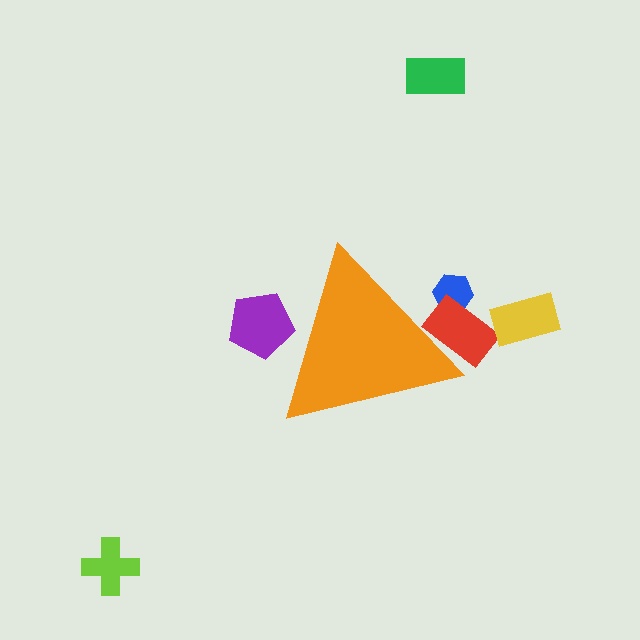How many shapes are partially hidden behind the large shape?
3 shapes are partially hidden.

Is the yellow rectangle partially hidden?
No, the yellow rectangle is fully visible.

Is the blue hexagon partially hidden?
Yes, the blue hexagon is partially hidden behind the orange triangle.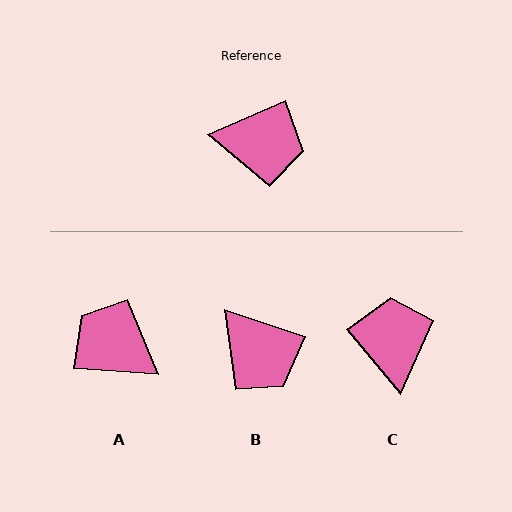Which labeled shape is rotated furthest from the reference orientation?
A, about 153 degrees away.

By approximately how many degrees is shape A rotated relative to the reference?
Approximately 153 degrees counter-clockwise.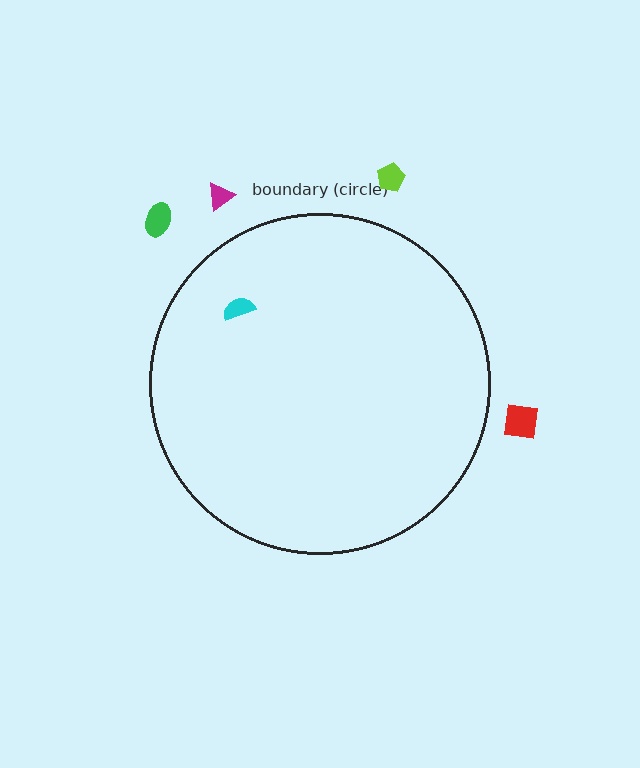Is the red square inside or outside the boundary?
Outside.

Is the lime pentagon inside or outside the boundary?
Outside.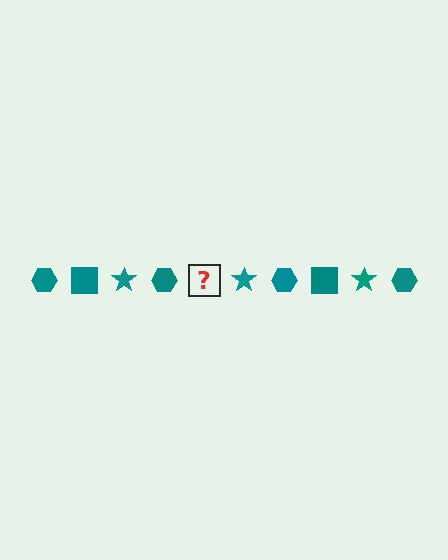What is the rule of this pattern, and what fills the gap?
The rule is that the pattern cycles through hexagon, square, star shapes in teal. The gap should be filled with a teal square.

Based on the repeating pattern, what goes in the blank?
The blank should be a teal square.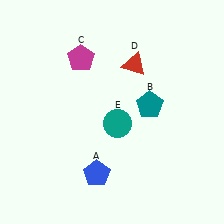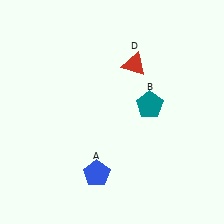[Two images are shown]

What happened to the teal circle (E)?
The teal circle (E) was removed in Image 2. It was in the bottom-right area of Image 1.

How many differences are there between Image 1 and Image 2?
There are 2 differences between the two images.